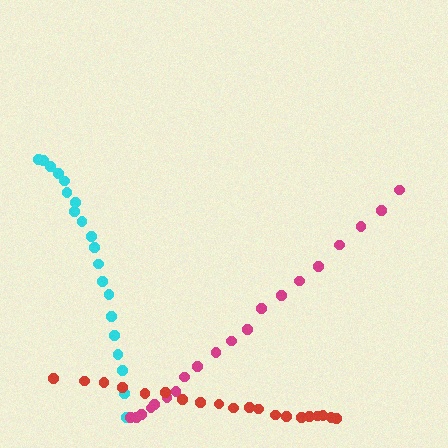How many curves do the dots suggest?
There are 3 distinct paths.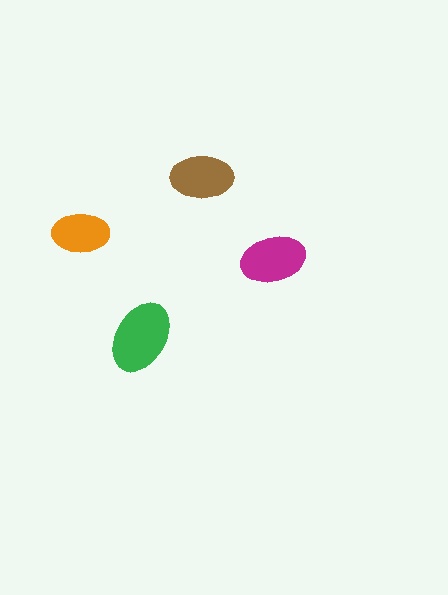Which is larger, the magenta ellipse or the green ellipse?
The green one.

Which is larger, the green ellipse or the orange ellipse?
The green one.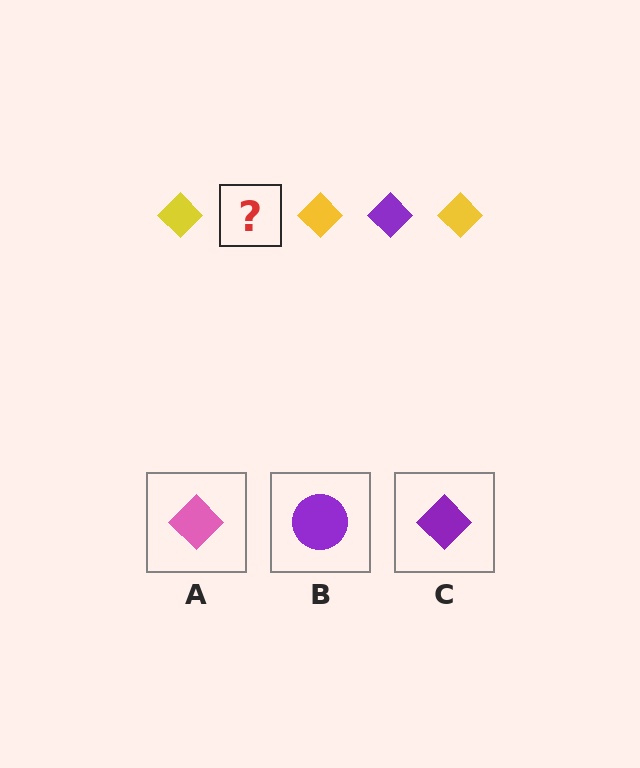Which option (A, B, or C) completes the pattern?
C.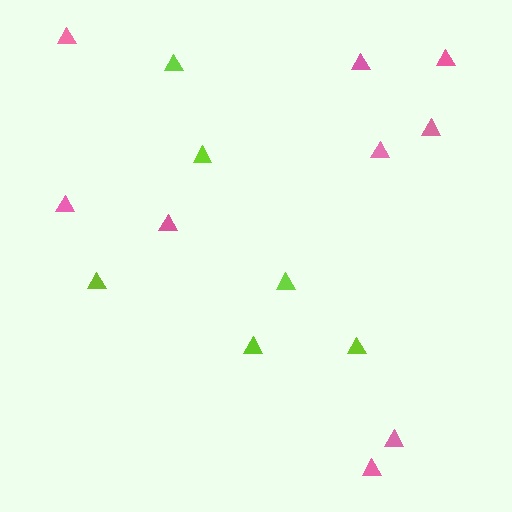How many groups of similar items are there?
There are 2 groups: one group of lime triangles (6) and one group of pink triangles (9).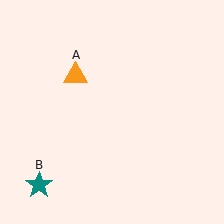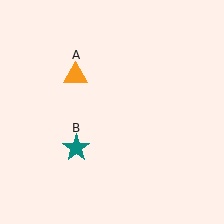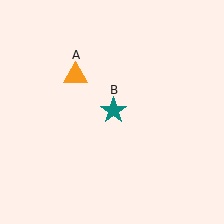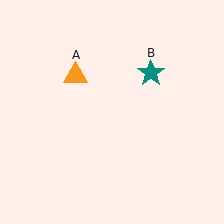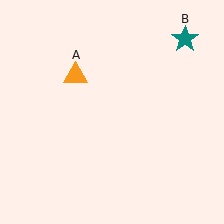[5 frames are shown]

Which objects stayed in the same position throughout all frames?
Orange triangle (object A) remained stationary.